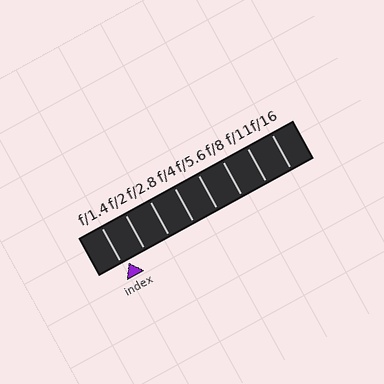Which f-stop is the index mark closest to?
The index mark is closest to f/1.4.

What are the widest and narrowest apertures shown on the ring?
The widest aperture shown is f/1.4 and the narrowest is f/16.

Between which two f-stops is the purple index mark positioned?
The index mark is between f/1.4 and f/2.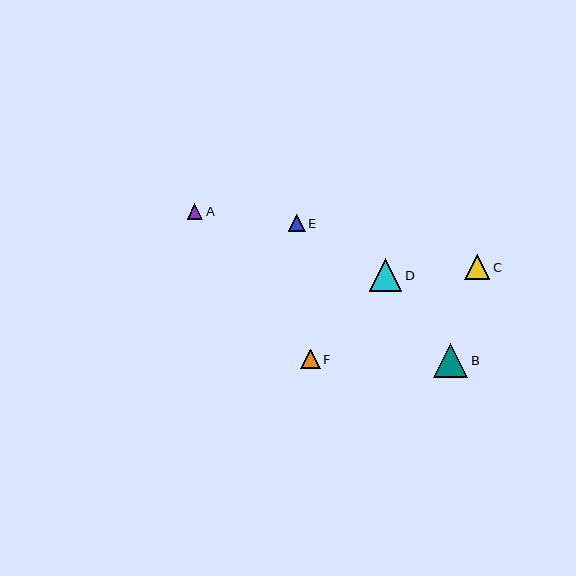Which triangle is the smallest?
Triangle A is the smallest with a size of approximately 16 pixels.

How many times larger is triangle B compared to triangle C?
Triangle B is approximately 1.4 times the size of triangle C.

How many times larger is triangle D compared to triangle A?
Triangle D is approximately 2.0 times the size of triangle A.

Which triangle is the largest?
Triangle B is the largest with a size of approximately 34 pixels.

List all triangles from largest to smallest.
From largest to smallest: B, D, C, F, E, A.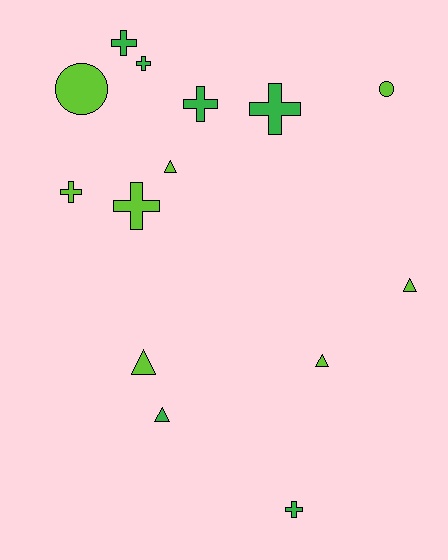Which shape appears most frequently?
Cross, with 7 objects.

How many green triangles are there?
There is 1 green triangle.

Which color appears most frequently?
Lime, with 8 objects.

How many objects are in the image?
There are 14 objects.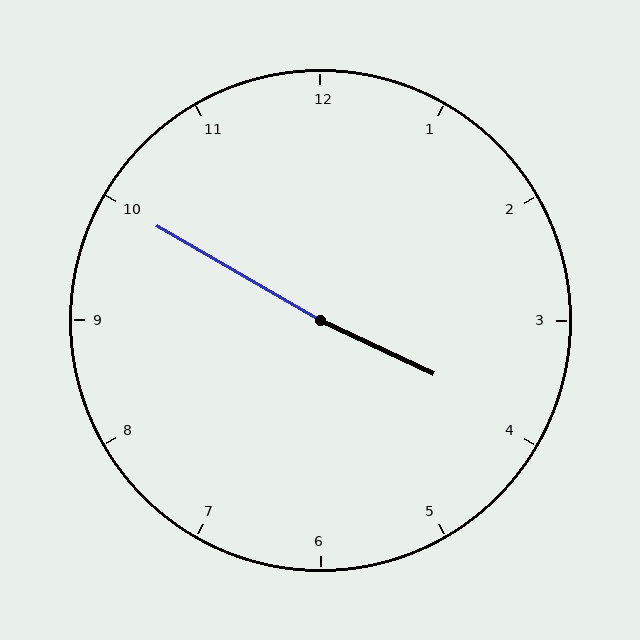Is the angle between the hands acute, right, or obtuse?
It is obtuse.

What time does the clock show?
3:50.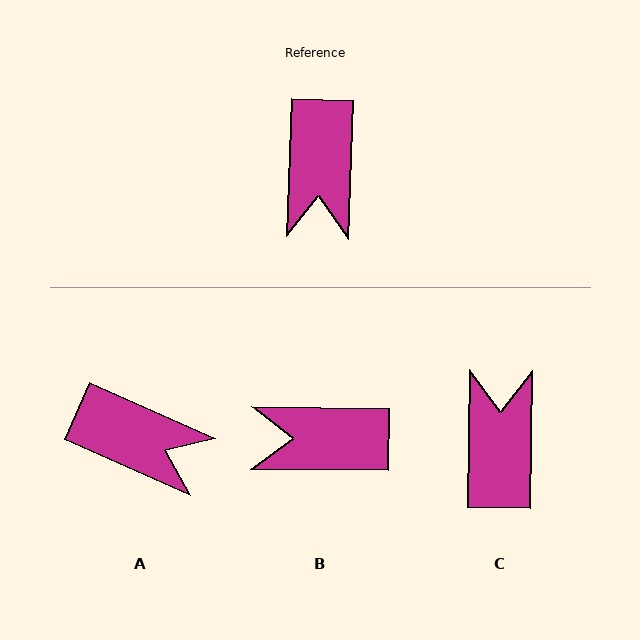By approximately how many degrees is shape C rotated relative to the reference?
Approximately 179 degrees clockwise.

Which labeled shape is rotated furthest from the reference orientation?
C, about 179 degrees away.